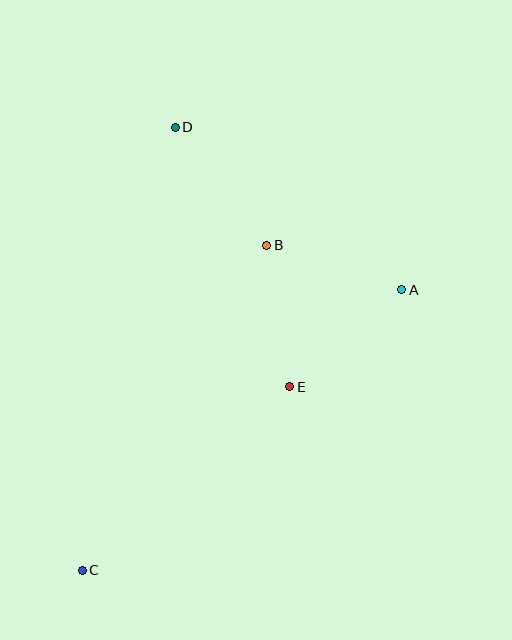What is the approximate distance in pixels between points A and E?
The distance between A and E is approximately 148 pixels.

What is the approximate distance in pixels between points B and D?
The distance between B and D is approximately 149 pixels.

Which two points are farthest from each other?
Points C and D are farthest from each other.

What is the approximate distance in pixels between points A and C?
The distance between A and C is approximately 425 pixels.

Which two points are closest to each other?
Points A and B are closest to each other.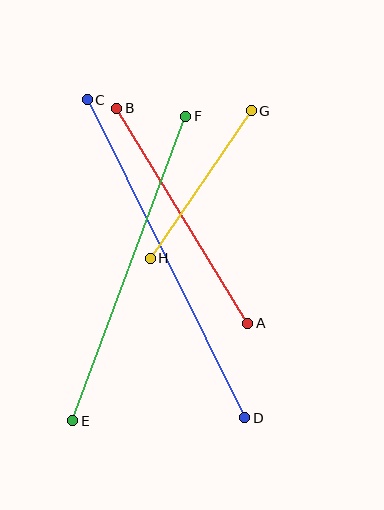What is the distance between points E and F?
The distance is approximately 325 pixels.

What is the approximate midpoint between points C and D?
The midpoint is at approximately (166, 259) pixels.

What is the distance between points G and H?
The distance is approximately 179 pixels.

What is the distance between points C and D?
The distance is approximately 355 pixels.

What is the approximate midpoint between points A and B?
The midpoint is at approximately (182, 216) pixels.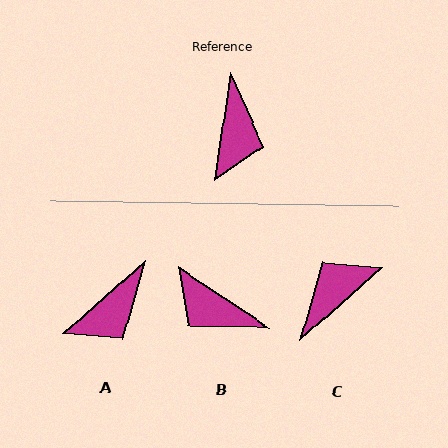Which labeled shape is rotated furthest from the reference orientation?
C, about 140 degrees away.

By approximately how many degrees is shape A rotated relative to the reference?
Approximately 40 degrees clockwise.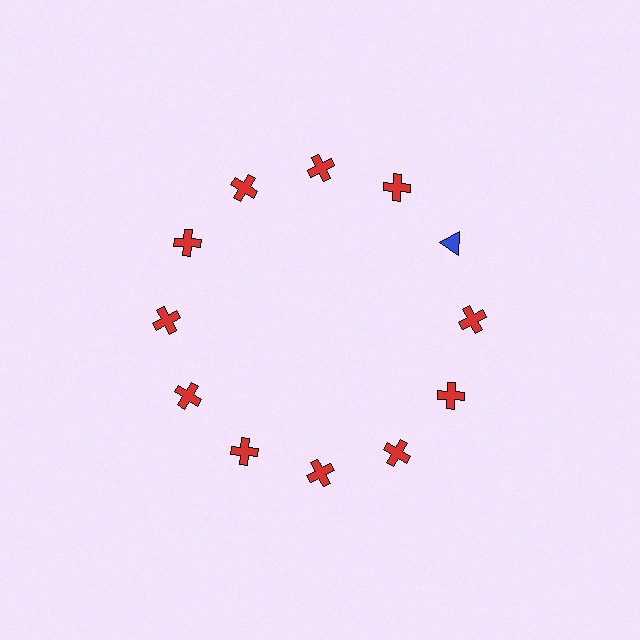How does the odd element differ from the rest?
It differs in both color (blue instead of red) and shape (triangle instead of cross).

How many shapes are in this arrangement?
There are 12 shapes arranged in a ring pattern.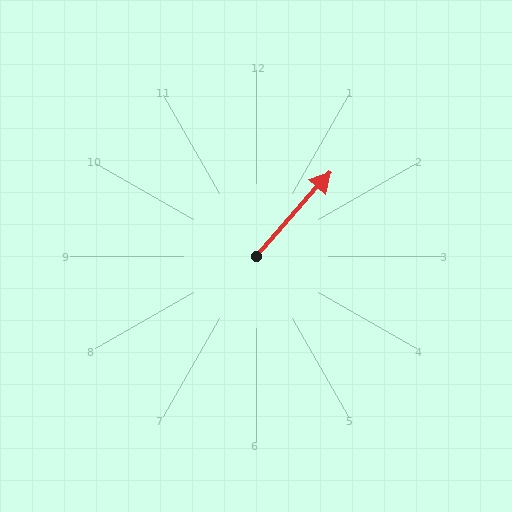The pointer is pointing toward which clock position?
Roughly 1 o'clock.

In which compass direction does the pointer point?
Northeast.